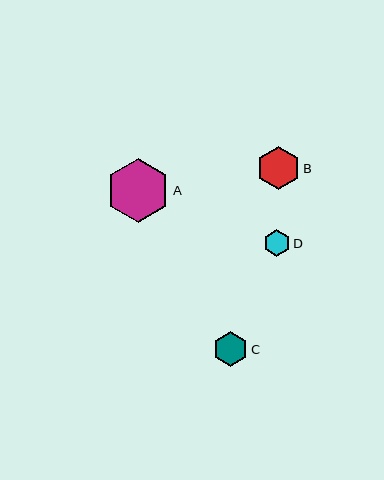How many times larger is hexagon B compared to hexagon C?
Hexagon B is approximately 1.2 times the size of hexagon C.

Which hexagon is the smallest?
Hexagon D is the smallest with a size of approximately 27 pixels.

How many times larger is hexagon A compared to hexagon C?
Hexagon A is approximately 1.8 times the size of hexagon C.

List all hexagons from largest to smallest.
From largest to smallest: A, B, C, D.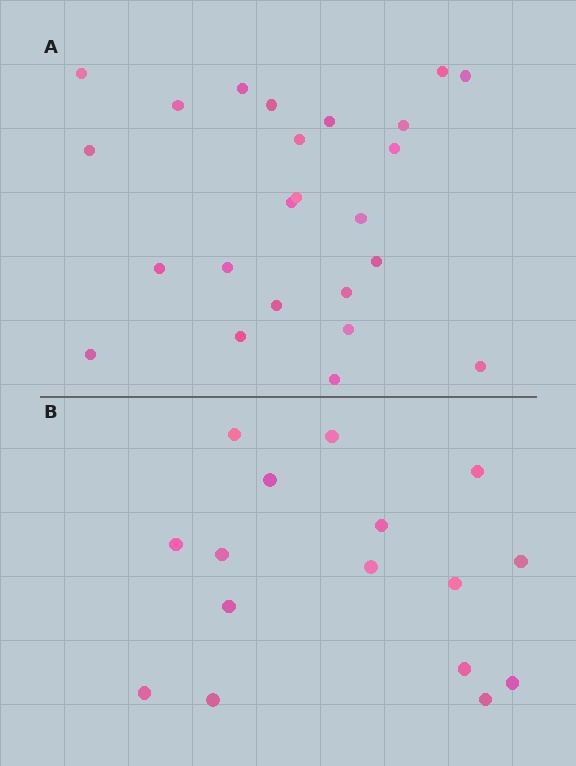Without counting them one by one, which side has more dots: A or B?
Region A (the top region) has more dots.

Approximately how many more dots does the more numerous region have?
Region A has roughly 8 or so more dots than region B.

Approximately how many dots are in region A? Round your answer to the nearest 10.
About 20 dots. (The exact count is 24, which rounds to 20.)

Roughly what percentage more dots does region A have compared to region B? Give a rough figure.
About 50% more.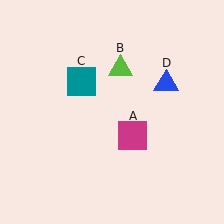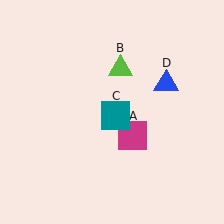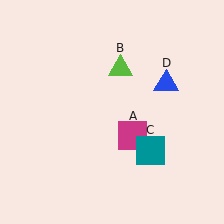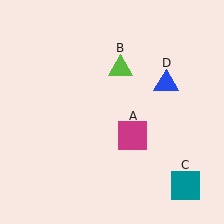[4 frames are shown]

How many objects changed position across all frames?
1 object changed position: teal square (object C).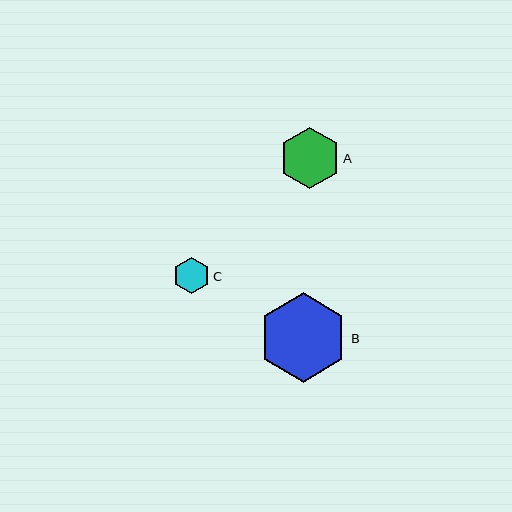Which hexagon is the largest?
Hexagon B is the largest with a size of approximately 89 pixels.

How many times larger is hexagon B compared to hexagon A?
Hexagon B is approximately 1.5 times the size of hexagon A.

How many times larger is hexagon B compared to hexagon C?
Hexagon B is approximately 2.4 times the size of hexagon C.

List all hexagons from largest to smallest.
From largest to smallest: B, A, C.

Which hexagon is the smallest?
Hexagon C is the smallest with a size of approximately 37 pixels.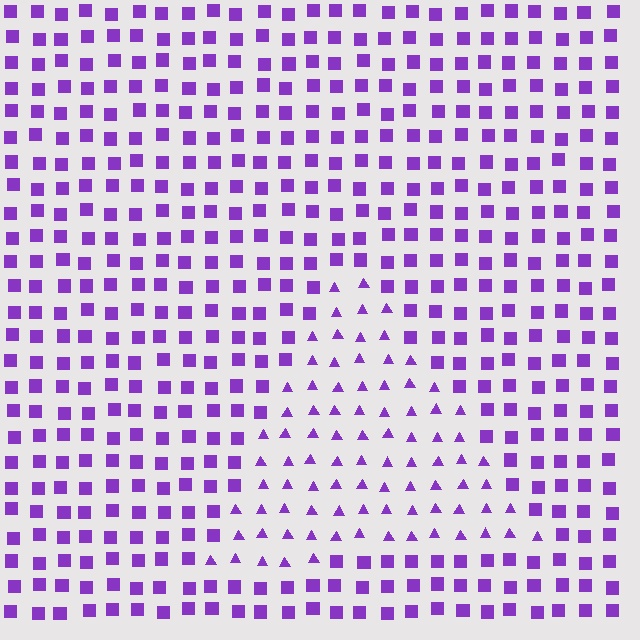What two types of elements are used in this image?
The image uses triangles inside the triangle region and squares outside it.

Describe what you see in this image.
The image is filled with small purple elements arranged in a uniform grid. A triangle-shaped region contains triangles, while the surrounding area contains squares. The boundary is defined purely by the change in element shape.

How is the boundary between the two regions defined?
The boundary is defined by a change in element shape: triangles inside vs. squares outside. All elements share the same color and spacing.